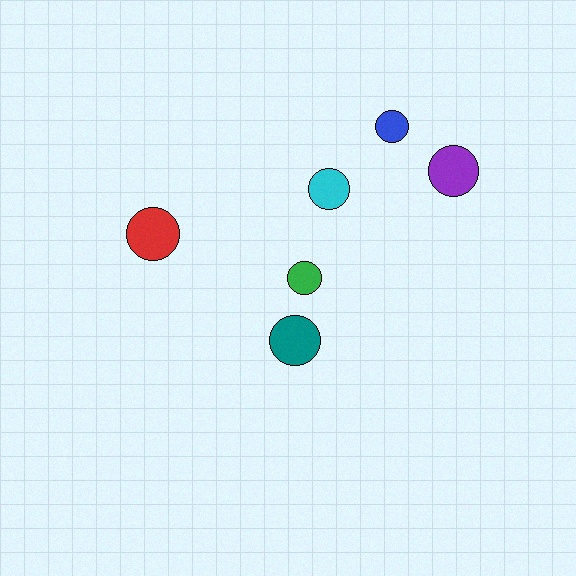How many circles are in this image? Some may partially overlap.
There are 6 circles.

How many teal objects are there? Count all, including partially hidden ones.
There is 1 teal object.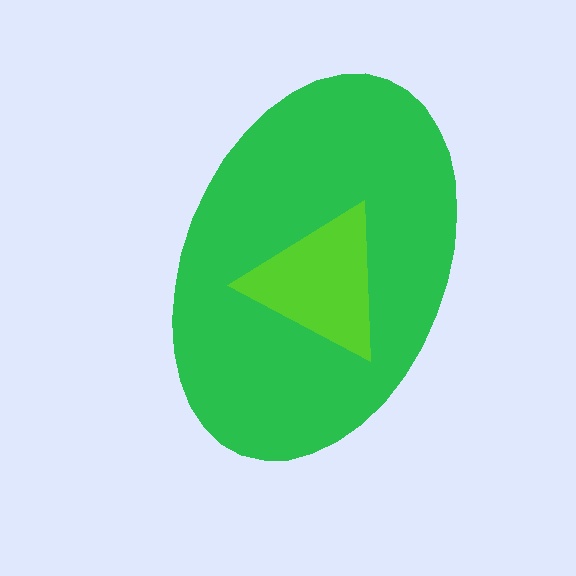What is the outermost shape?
The green ellipse.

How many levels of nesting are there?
2.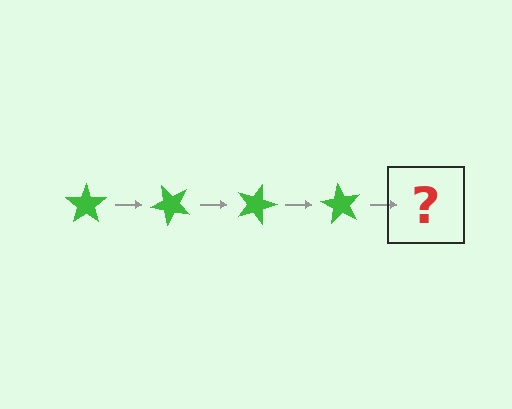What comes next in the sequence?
The next element should be a green star rotated 180 degrees.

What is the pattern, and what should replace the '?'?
The pattern is that the star rotates 45 degrees each step. The '?' should be a green star rotated 180 degrees.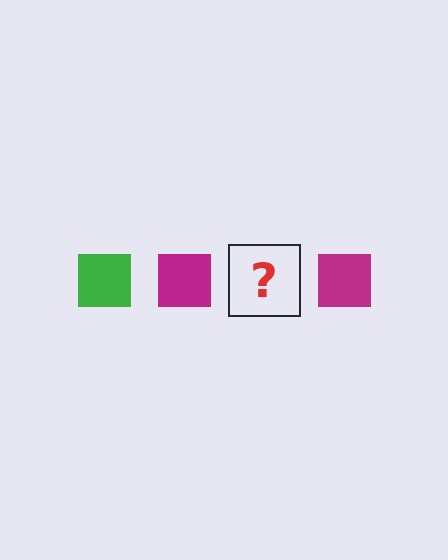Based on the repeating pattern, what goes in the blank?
The blank should be a green square.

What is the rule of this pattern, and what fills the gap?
The rule is that the pattern cycles through green, magenta squares. The gap should be filled with a green square.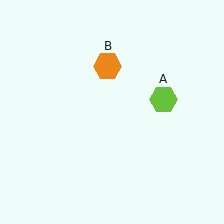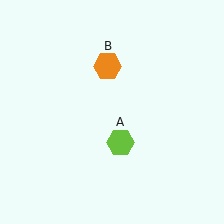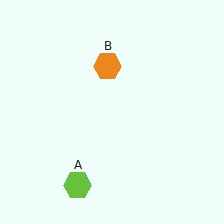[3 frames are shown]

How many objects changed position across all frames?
1 object changed position: lime hexagon (object A).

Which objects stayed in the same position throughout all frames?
Orange hexagon (object B) remained stationary.